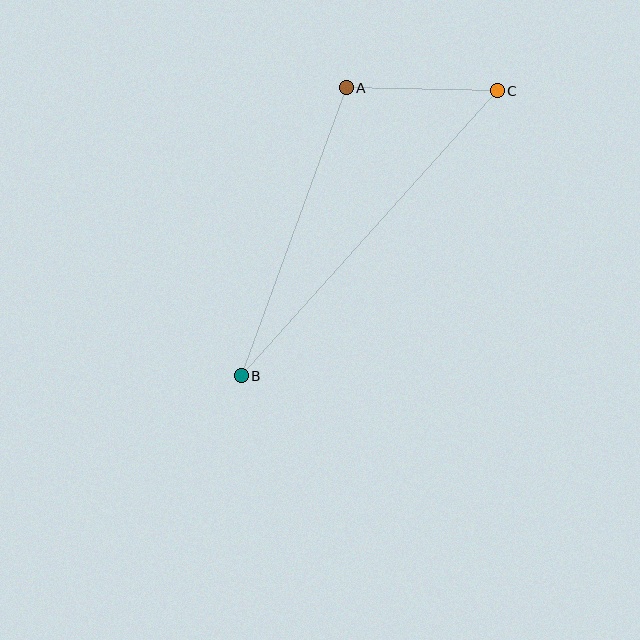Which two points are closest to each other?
Points A and C are closest to each other.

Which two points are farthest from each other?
Points B and C are farthest from each other.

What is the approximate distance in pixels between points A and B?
The distance between A and B is approximately 307 pixels.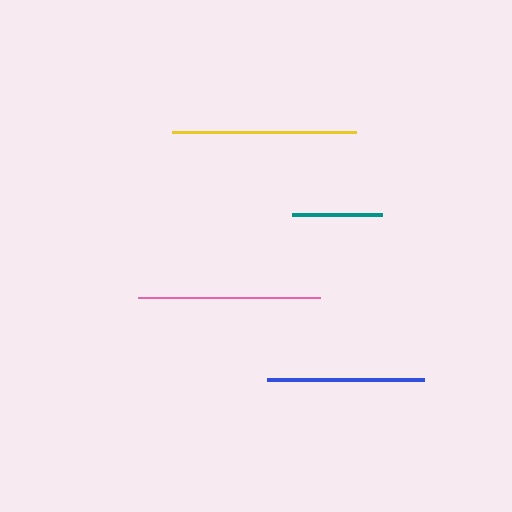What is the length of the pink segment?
The pink segment is approximately 182 pixels long.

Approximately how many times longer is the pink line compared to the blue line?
The pink line is approximately 1.2 times the length of the blue line.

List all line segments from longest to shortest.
From longest to shortest: yellow, pink, blue, teal.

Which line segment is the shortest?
The teal line is the shortest at approximately 90 pixels.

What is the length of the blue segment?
The blue segment is approximately 157 pixels long.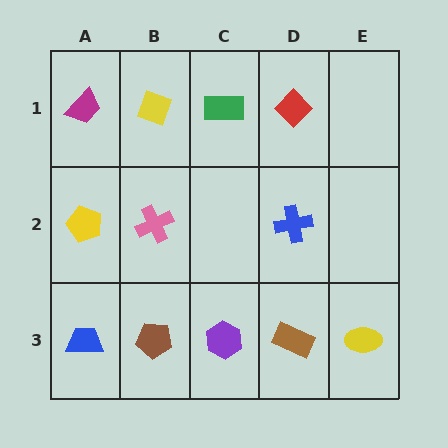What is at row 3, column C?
A purple hexagon.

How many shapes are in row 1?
4 shapes.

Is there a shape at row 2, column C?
No, that cell is empty.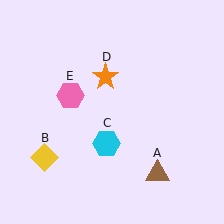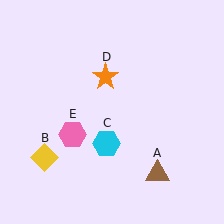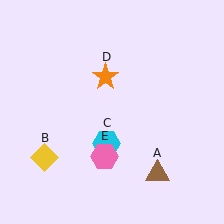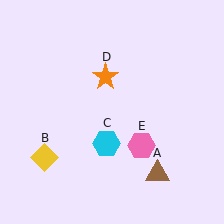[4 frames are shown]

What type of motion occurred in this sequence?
The pink hexagon (object E) rotated counterclockwise around the center of the scene.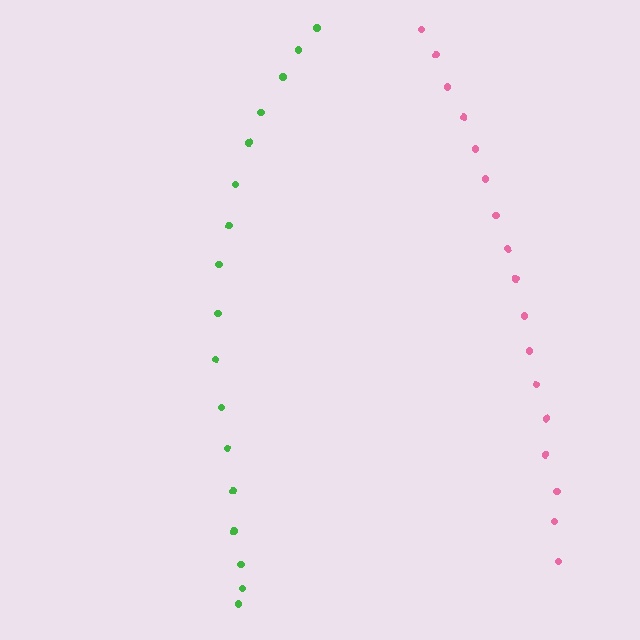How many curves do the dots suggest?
There are 2 distinct paths.